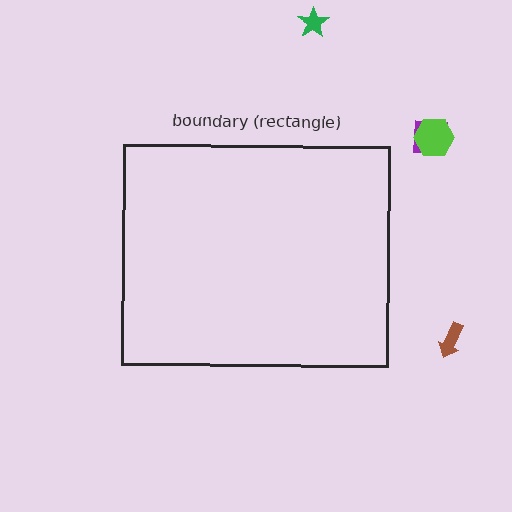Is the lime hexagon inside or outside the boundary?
Outside.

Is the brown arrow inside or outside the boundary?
Outside.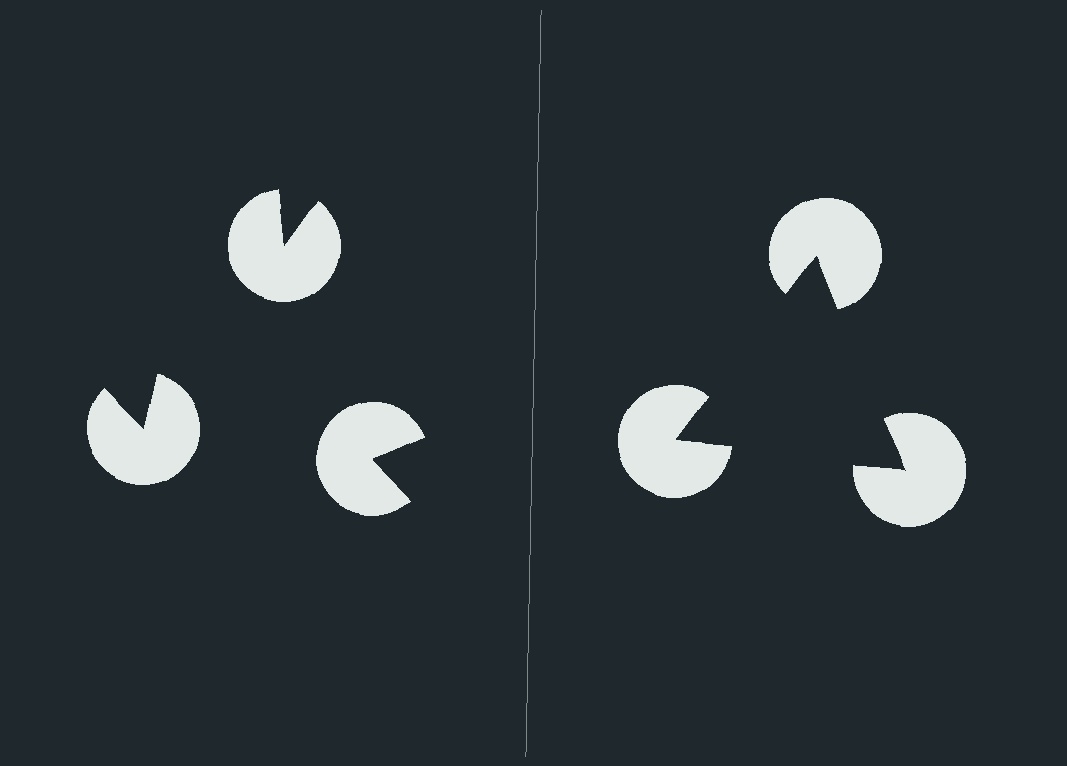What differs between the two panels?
The pac-man discs are positioned identically on both sides; only the wedge orientations differ. On the right they align to a triangle; on the left they are misaligned.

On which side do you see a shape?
An illusory triangle appears on the right side. On the left side the wedge cuts are rotated, so no coherent shape forms.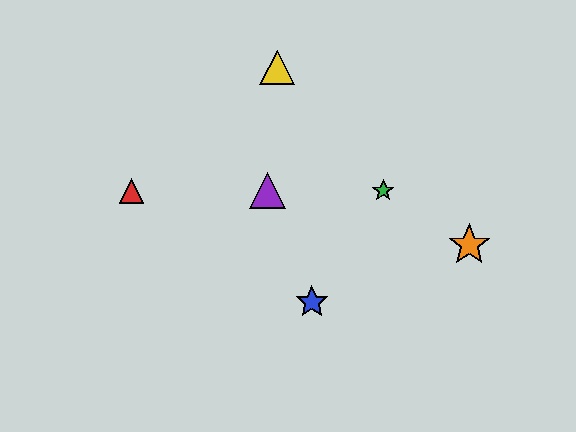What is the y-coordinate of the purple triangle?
The purple triangle is at y≈191.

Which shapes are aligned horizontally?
The red triangle, the green star, the purple triangle are aligned horizontally.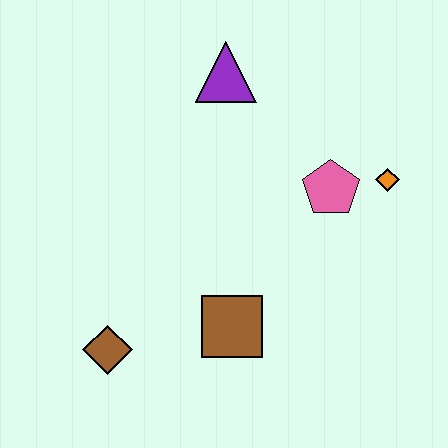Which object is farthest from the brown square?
The purple triangle is farthest from the brown square.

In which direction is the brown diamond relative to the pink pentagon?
The brown diamond is to the left of the pink pentagon.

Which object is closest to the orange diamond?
The pink pentagon is closest to the orange diamond.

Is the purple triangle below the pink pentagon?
No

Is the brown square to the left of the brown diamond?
No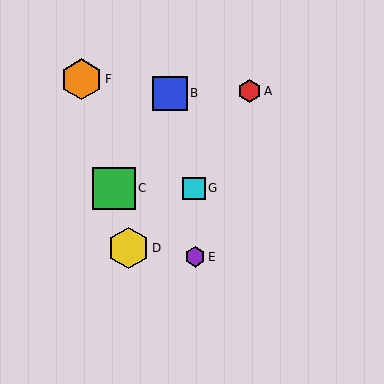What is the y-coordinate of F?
Object F is at y≈79.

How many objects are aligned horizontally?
2 objects (C, G) are aligned horizontally.